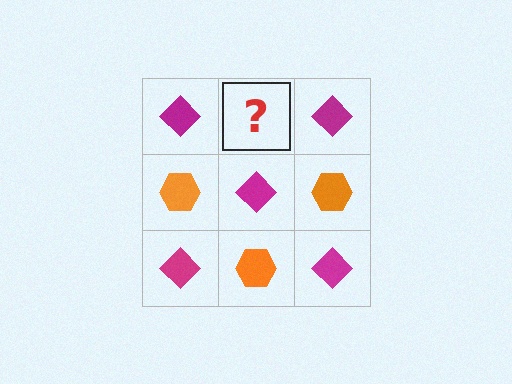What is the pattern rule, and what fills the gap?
The rule is that it alternates magenta diamond and orange hexagon in a checkerboard pattern. The gap should be filled with an orange hexagon.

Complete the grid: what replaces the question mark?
The question mark should be replaced with an orange hexagon.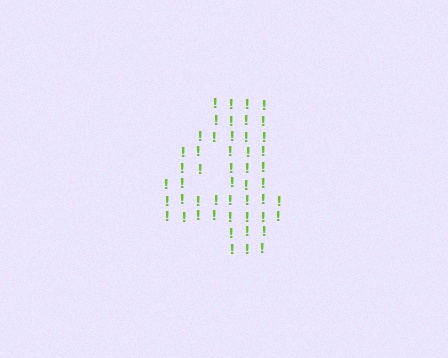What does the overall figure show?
The overall figure shows the digit 4.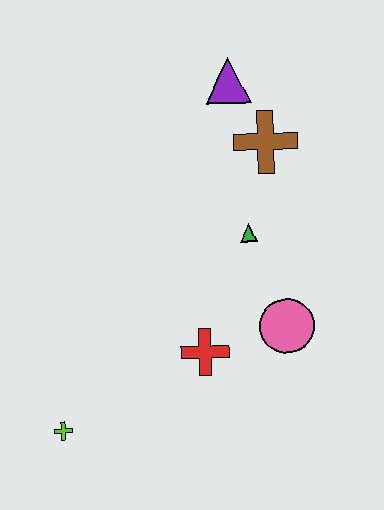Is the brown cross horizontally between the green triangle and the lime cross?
No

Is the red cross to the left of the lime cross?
No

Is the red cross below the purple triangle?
Yes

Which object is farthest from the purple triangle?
The lime cross is farthest from the purple triangle.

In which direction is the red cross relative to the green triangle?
The red cross is below the green triangle.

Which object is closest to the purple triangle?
The brown cross is closest to the purple triangle.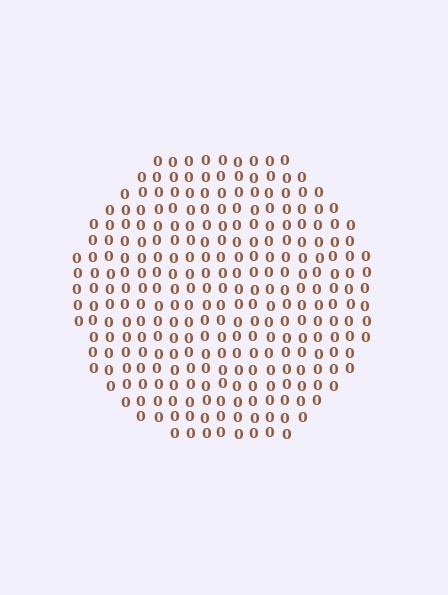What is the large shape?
The large shape is a circle.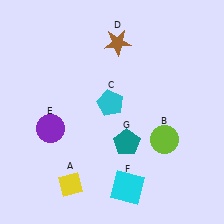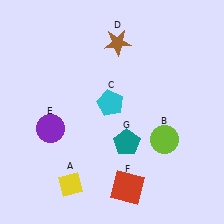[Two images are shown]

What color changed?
The square (F) changed from cyan in Image 1 to red in Image 2.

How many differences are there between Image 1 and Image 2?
There is 1 difference between the two images.